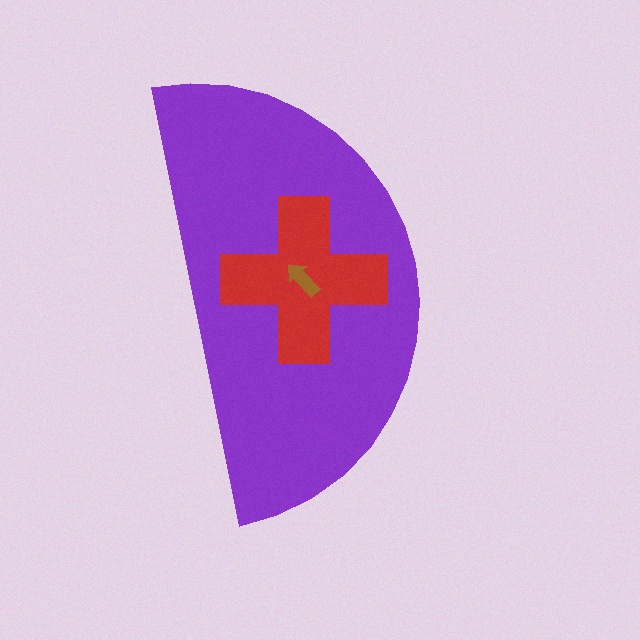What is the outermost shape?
The purple semicircle.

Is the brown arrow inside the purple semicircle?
Yes.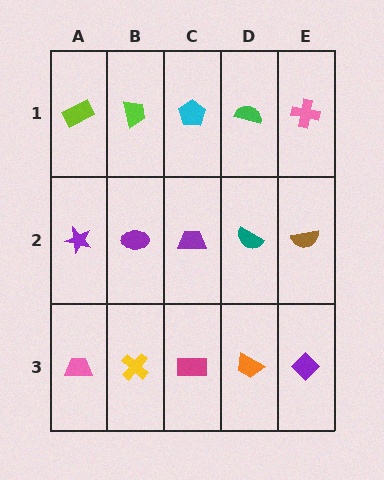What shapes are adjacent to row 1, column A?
A purple star (row 2, column A), a lime trapezoid (row 1, column B).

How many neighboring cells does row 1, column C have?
3.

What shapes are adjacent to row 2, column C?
A cyan pentagon (row 1, column C), a magenta rectangle (row 3, column C), a purple ellipse (row 2, column B), a teal semicircle (row 2, column D).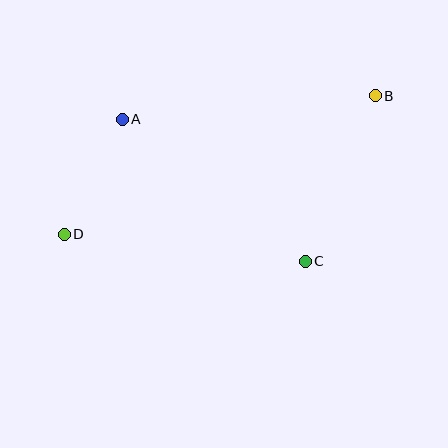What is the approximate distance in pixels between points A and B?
The distance between A and B is approximately 254 pixels.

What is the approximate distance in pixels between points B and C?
The distance between B and C is approximately 180 pixels.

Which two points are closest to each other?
Points A and D are closest to each other.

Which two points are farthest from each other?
Points B and D are farthest from each other.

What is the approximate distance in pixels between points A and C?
The distance between A and C is approximately 232 pixels.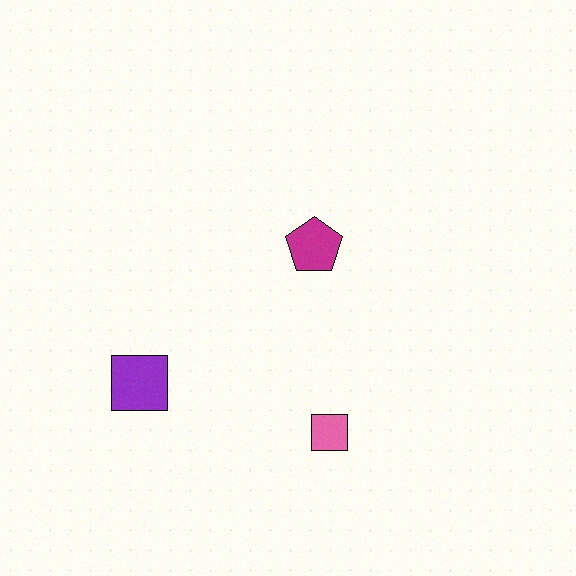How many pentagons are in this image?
There is 1 pentagon.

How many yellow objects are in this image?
There are no yellow objects.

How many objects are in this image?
There are 3 objects.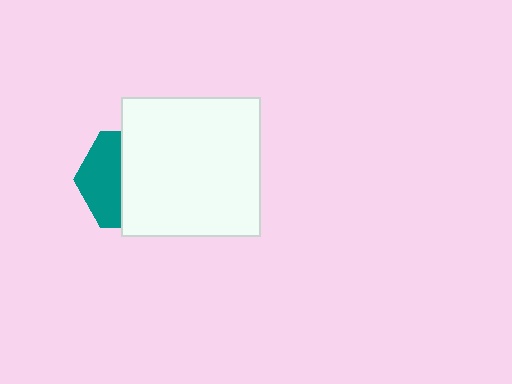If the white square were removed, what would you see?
You would see the complete teal hexagon.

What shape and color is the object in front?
The object in front is a white square.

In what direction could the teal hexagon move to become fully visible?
The teal hexagon could move left. That would shift it out from behind the white square entirely.